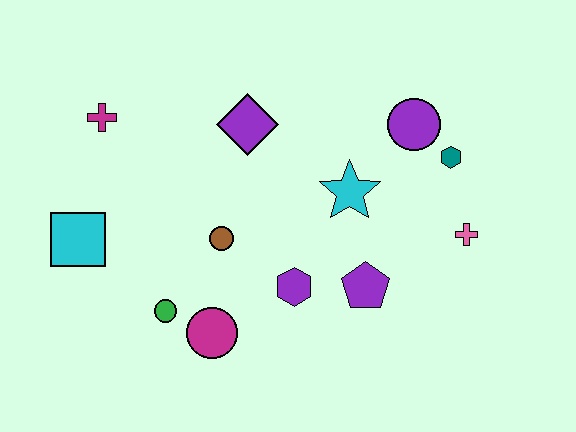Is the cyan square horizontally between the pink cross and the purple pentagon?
No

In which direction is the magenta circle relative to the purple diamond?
The magenta circle is below the purple diamond.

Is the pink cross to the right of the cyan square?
Yes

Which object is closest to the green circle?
The magenta circle is closest to the green circle.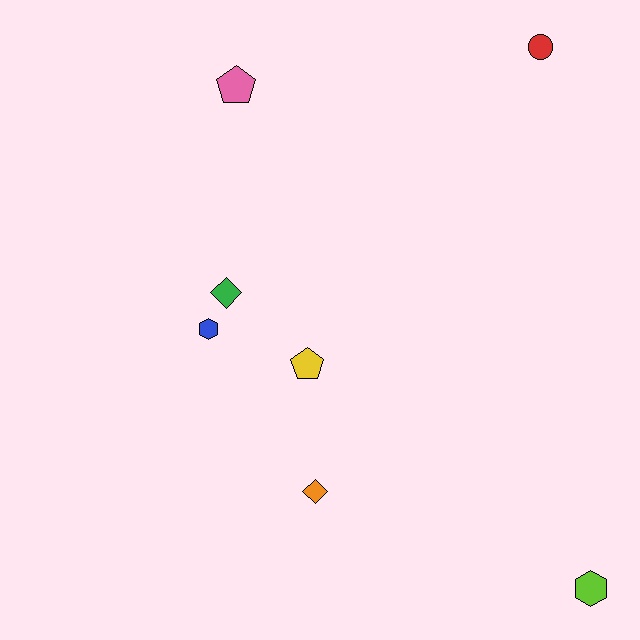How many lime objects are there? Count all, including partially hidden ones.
There is 1 lime object.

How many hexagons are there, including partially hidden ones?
There are 2 hexagons.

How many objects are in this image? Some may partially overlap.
There are 7 objects.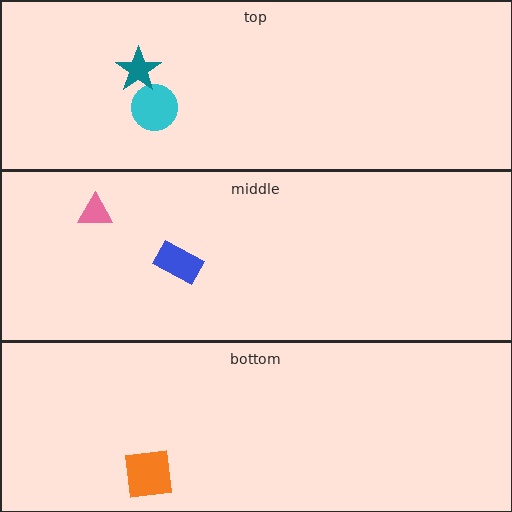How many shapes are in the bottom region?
1.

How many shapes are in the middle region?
2.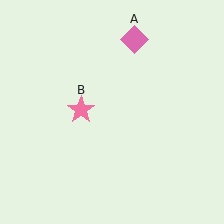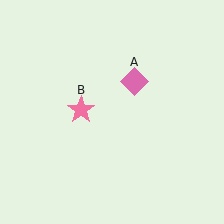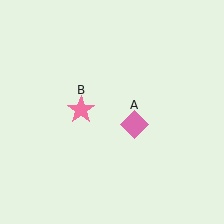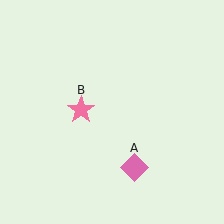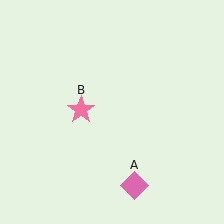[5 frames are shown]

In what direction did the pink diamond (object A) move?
The pink diamond (object A) moved down.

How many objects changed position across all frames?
1 object changed position: pink diamond (object A).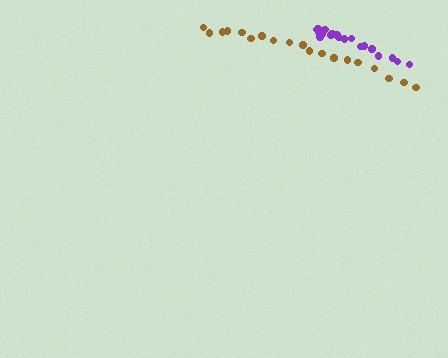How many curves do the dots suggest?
There are 2 distinct paths.